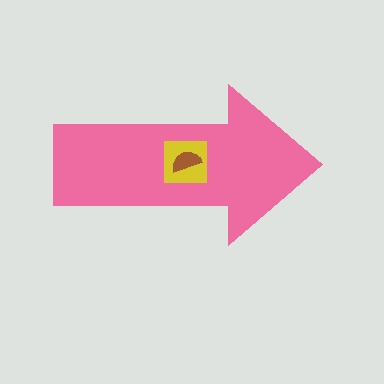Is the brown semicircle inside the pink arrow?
Yes.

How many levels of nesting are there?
3.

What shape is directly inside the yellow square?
The brown semicircle.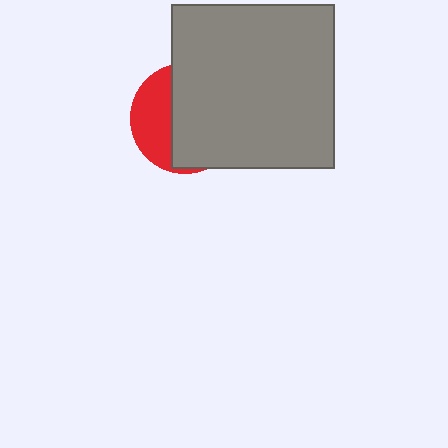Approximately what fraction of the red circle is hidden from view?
Roughly 64% of the red circle is hidden behind the gray square.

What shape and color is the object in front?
The object in front is a gray square.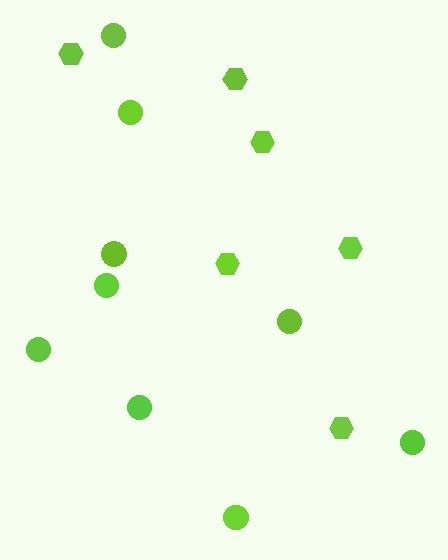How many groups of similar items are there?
There are 2 groups: one group of circles (9) and one group of hexagons (6).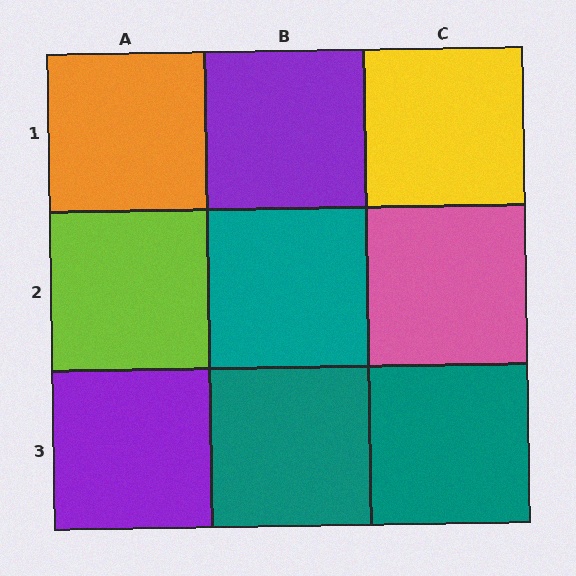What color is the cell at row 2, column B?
Teal.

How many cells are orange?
1 cell is orange.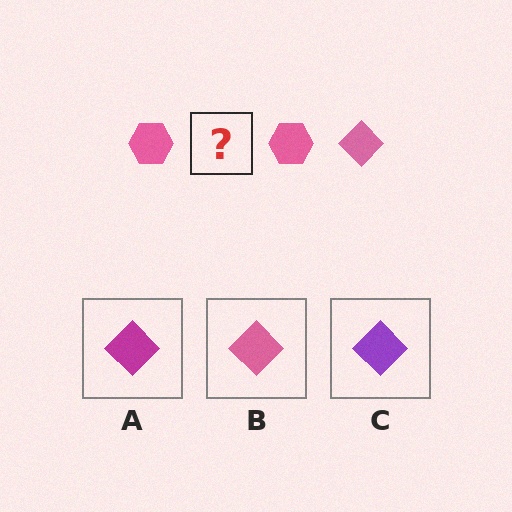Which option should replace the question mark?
Option B.